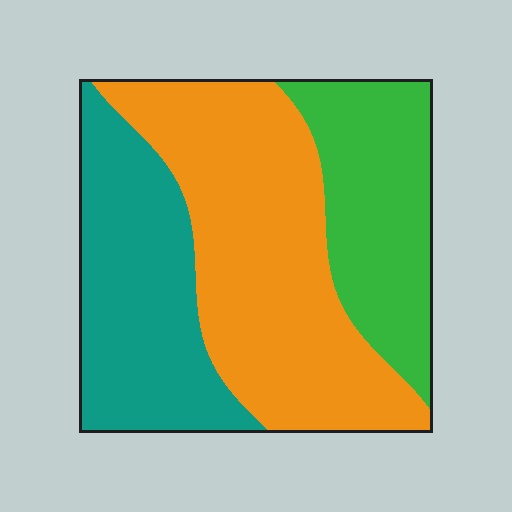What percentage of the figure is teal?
Teal covers around 30% of the figure.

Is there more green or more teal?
Teal.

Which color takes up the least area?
Green, at roughly 25%.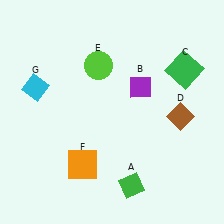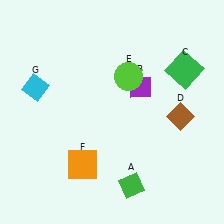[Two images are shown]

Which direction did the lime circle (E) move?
The lime circle (E) moved right.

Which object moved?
The lime circle (E) moved right.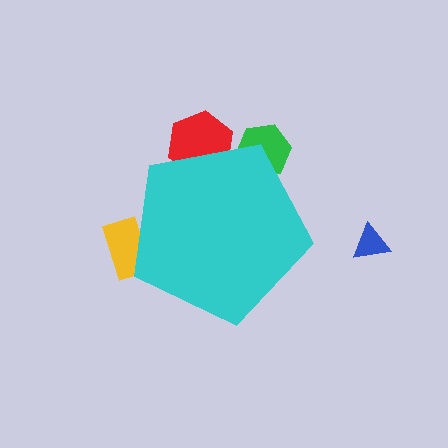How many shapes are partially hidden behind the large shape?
3 shapes are partially hidden.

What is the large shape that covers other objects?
A cyan pentagon.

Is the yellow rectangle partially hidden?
Yes, the yellow rectangle is partially hidden behind the cyan pentagon.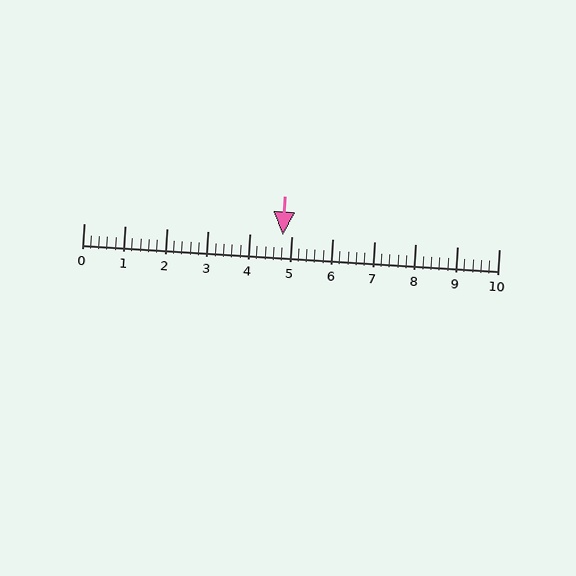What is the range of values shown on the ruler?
The ruler shows values from 0 to 10.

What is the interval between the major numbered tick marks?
The major tick marks are spaced 1 units apart.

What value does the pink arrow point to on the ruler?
The pink arrow points to approximately 4.8.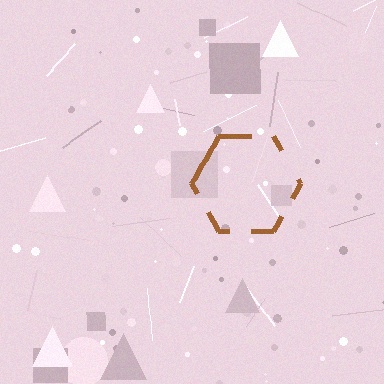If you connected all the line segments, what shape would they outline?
They would outline a hexagon.